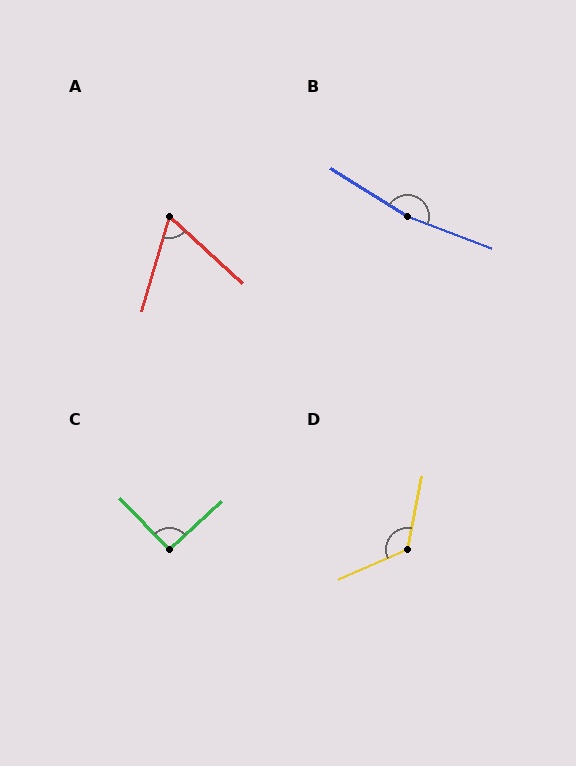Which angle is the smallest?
A, at approximately 64 degrees.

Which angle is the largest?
B, at approximately 169 degrees.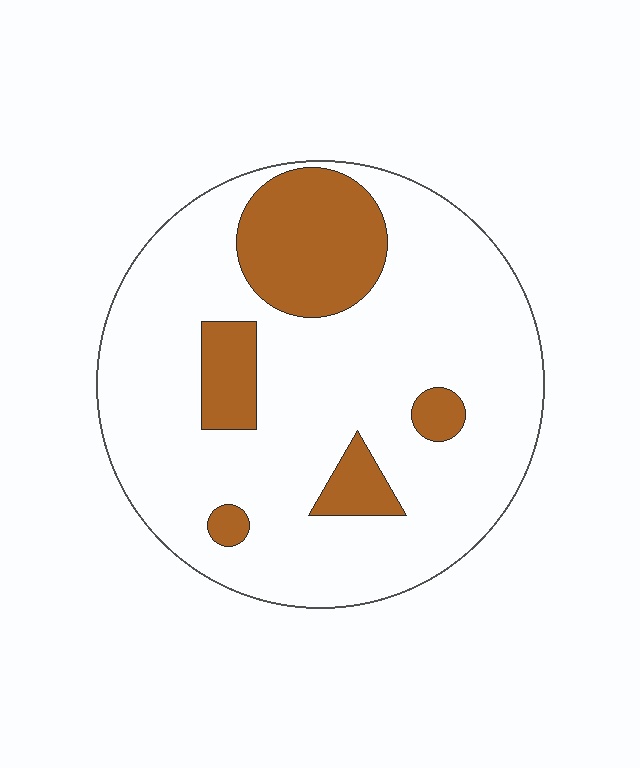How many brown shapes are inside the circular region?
5.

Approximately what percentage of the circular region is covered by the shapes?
Approximately 20%.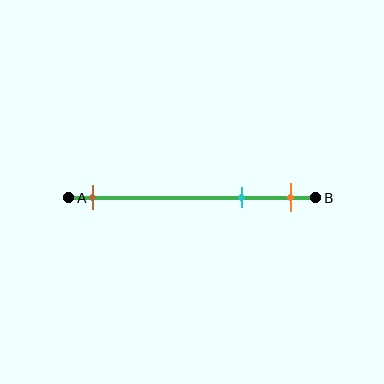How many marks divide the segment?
There are 3 marks dividing the segment.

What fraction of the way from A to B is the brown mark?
The brown mark is approximately 10% (0.1) of the way from A to B.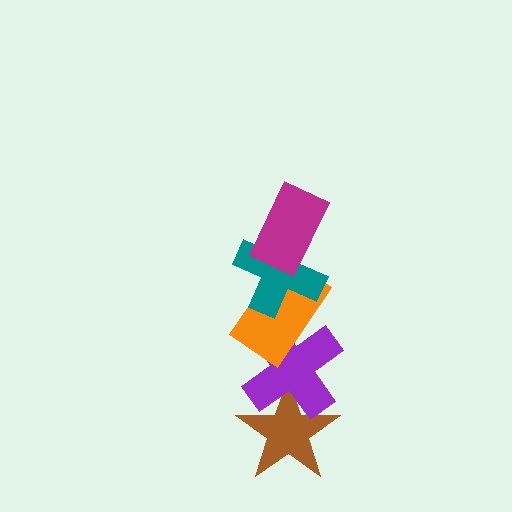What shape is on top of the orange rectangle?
The teal cross is on top of the orange rectangle.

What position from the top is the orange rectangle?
The orange rectangle is 3rd from the top.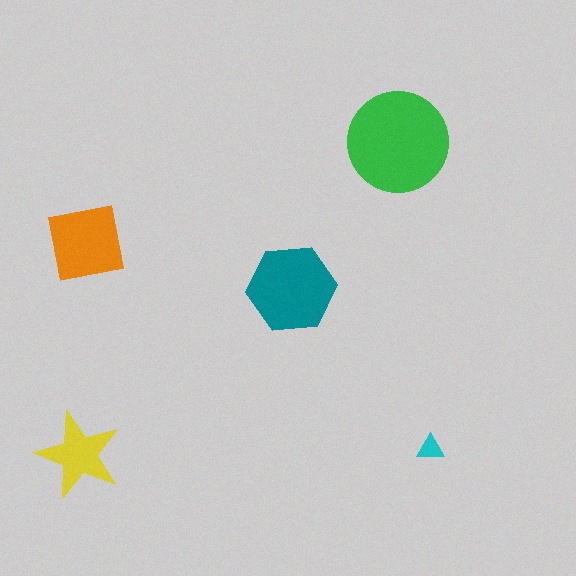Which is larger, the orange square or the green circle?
The green circle.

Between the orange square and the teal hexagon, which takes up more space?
The teal hexagon.